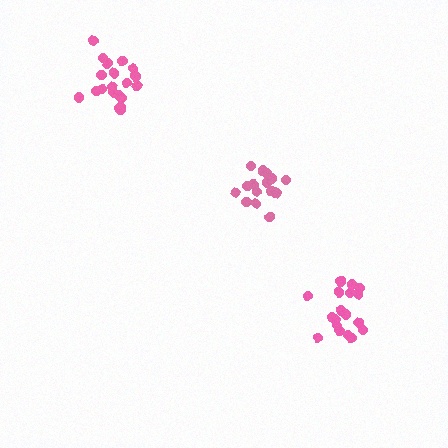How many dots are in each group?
Group 1: 19 dots, Group 2: 15 dots, Group 3: 18 dots (52 total).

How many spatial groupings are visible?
There are 3 spatial groupings.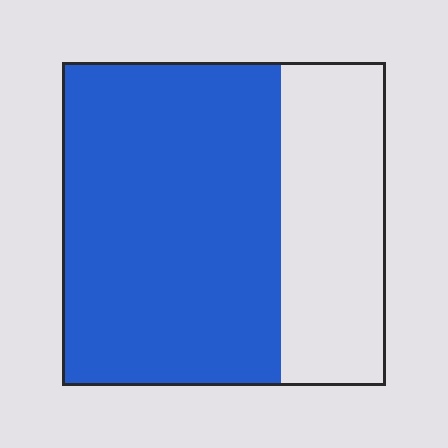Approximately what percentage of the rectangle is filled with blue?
Approximately 70%.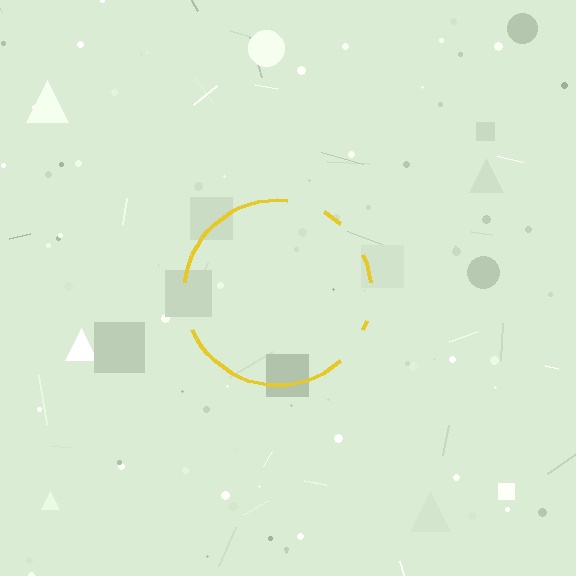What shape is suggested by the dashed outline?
The dashed outline suggests a circle.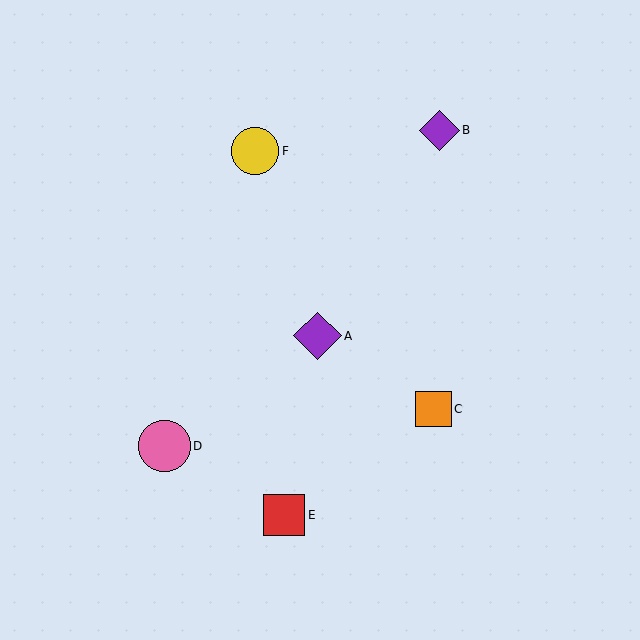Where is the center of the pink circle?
The center of the pink circle is at (165, 446).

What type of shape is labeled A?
Shape A is a purple diamond.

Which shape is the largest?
The pink circle (labeled D) is the largest.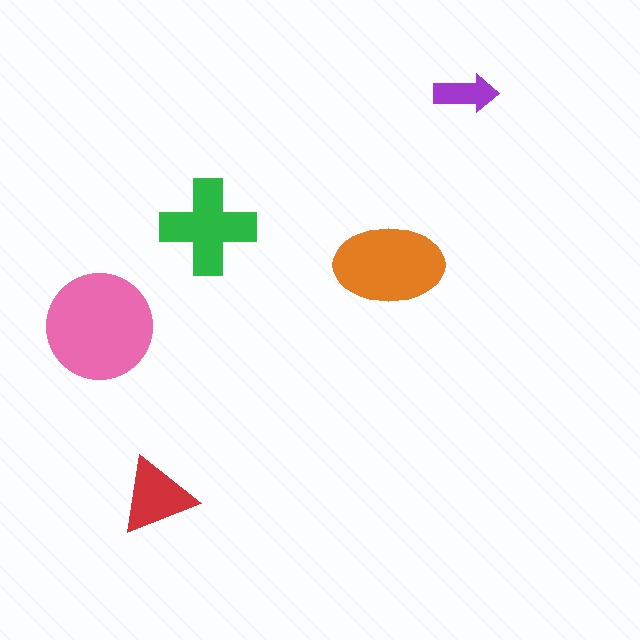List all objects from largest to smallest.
The pink circle, the orange ellipse, the green cross, the red triangle, the purple arrow.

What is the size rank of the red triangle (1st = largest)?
4th.